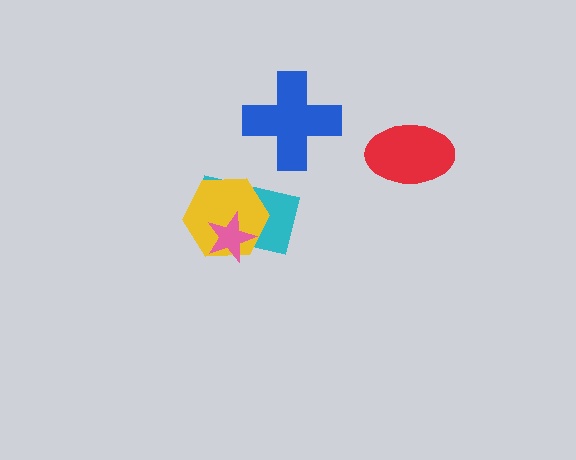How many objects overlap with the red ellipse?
0 objects overlap with the red ellipse.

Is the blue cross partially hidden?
No, no other shape covers it.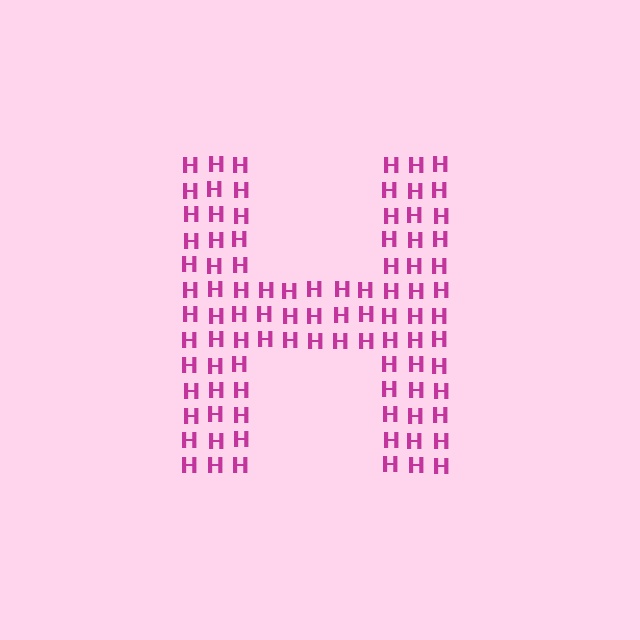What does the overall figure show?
The overall figure shows the letter H.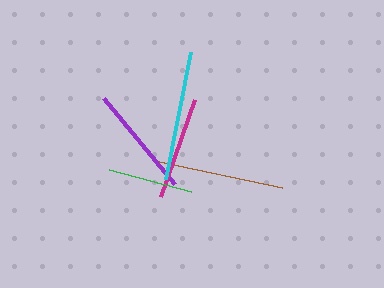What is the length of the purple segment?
The purple segment is approximately 112 pixels long.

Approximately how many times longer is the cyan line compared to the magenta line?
The cyan line is approximately 1.2 times the length of the magenta line.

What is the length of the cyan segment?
The cyan segment is approximately 129 pixels long.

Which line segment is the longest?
The cyan line is the longest at approximately 129 pixels.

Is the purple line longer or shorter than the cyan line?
The cyan line is longer than the purple line.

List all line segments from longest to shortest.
From longest to shortest: cyan, brown, purple, magenta, green.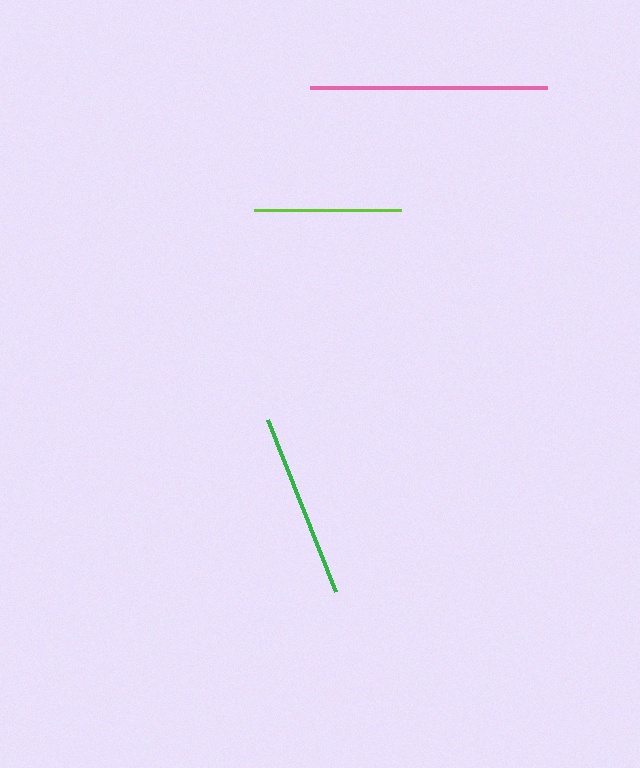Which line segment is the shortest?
The lime line is the shortest at approximately 147 pixels.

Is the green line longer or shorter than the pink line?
The pink line is longer than the green line.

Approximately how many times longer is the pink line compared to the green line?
The pink line is approximately 1.3 times the length of the green line.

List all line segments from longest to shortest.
From longest to shortest: pink, green, lime.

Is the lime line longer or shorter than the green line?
The green line is longer than the lime line.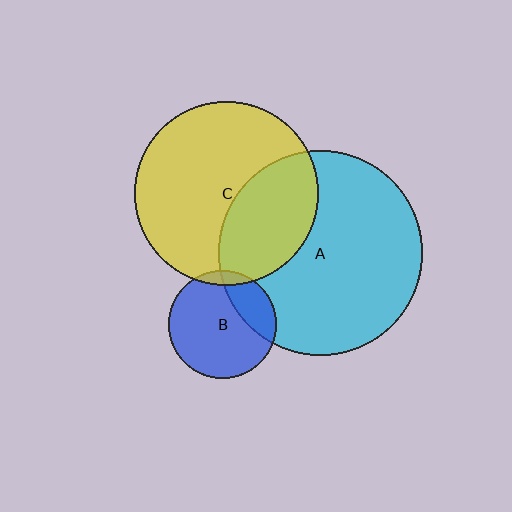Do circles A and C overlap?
Yes.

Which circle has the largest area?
Circle A (cyan).